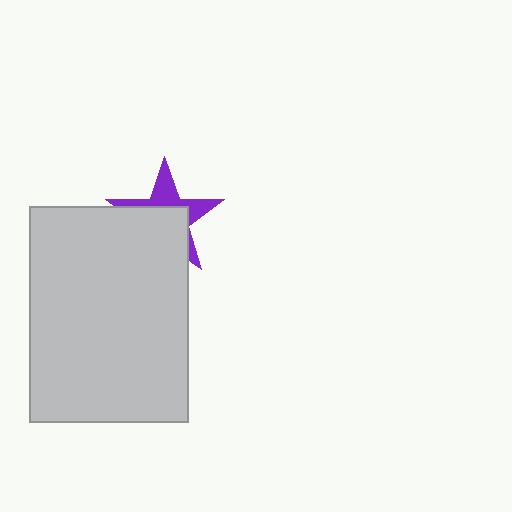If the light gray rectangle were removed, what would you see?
You would see the complete purple star.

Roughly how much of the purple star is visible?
A small part of it is visible (roughly 40%).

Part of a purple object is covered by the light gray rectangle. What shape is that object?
It is a star.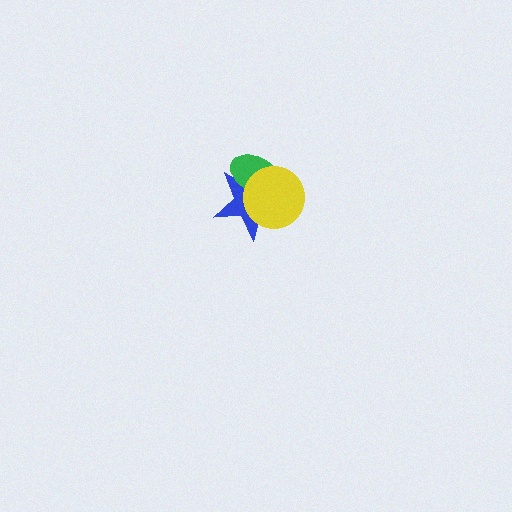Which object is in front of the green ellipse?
The yellow circle is in front of the green ellipse.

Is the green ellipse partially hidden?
Yes, it is partially covered by another shape.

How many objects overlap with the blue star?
2 objects overlap with the blue star.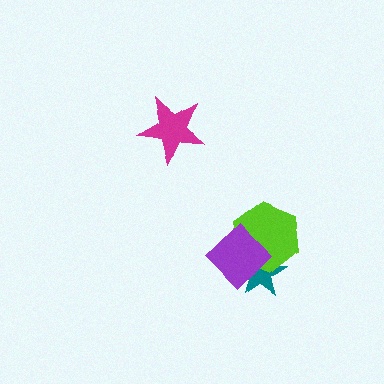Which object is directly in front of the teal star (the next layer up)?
The lime hexagon is directly in front of the teal star.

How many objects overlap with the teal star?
2 objects overlap with the teal star.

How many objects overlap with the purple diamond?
2 objects overlap with the purple diamond.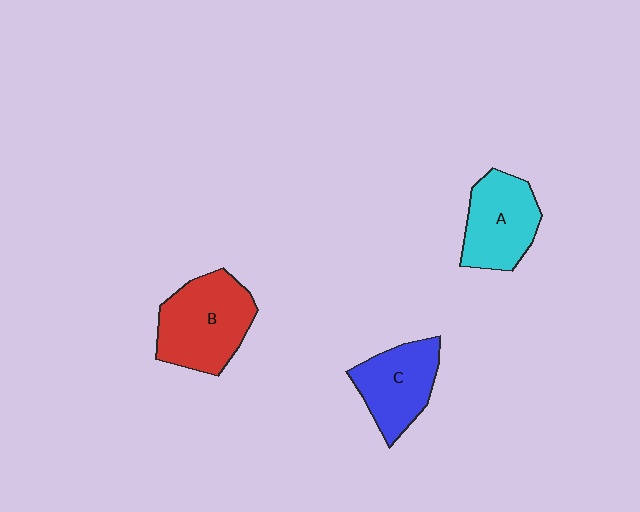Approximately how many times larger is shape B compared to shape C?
Approximately 1.3 times.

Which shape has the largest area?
Shape B (red).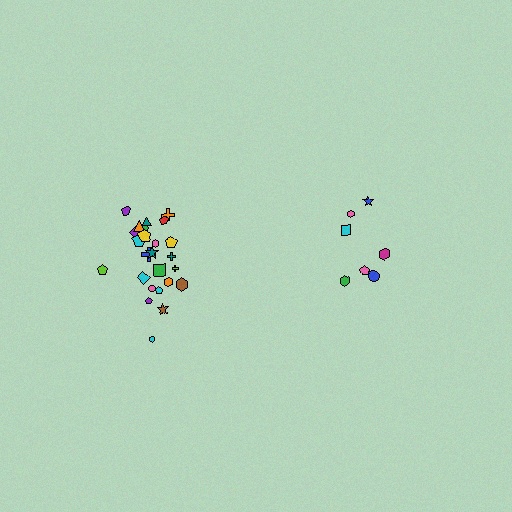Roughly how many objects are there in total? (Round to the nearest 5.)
Roughly 30 objects in total.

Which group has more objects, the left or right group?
The left group.